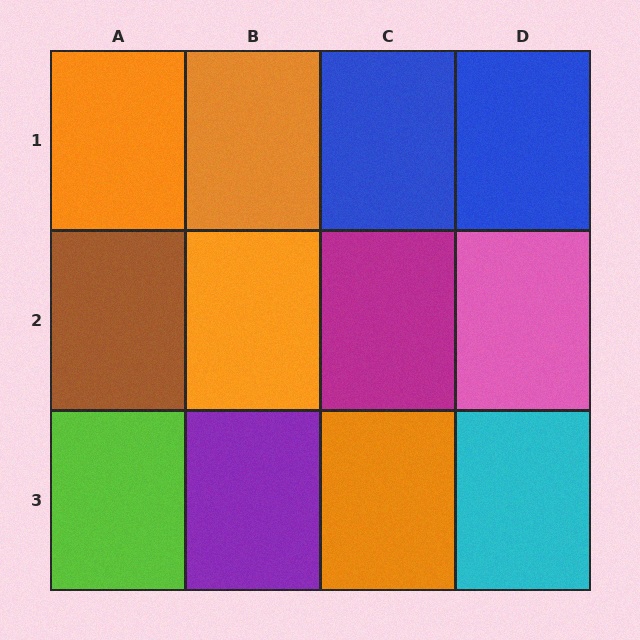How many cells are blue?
2 cells are blue.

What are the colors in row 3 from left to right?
Lime, purple, orange, cyan.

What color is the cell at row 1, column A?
Orange.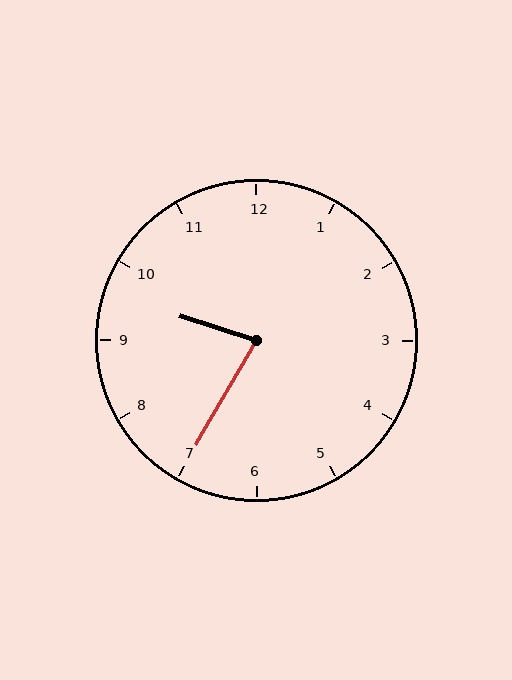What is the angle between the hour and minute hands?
Approximately 78 degrees.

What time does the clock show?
9:35.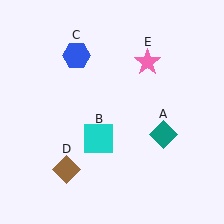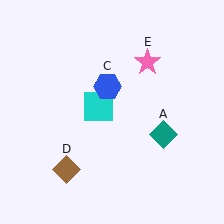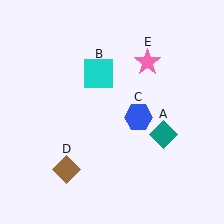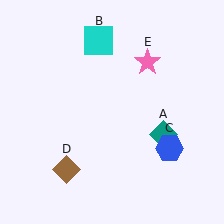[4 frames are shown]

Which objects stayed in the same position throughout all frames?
Teal diamond (object A) and brown diamond (object D) and pink star (object E) remained stationary.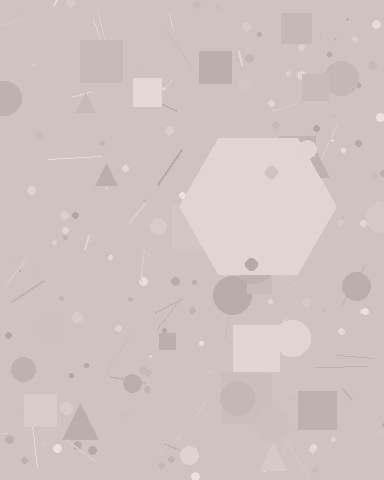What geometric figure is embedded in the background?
A hexagon is embedded in the background.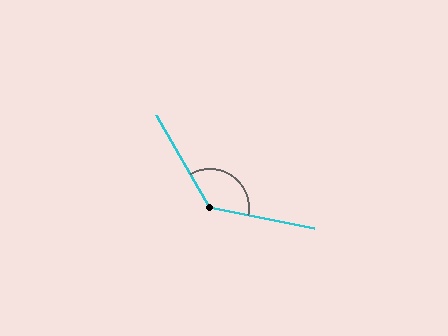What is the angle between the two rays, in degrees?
Approximately 131 degrees.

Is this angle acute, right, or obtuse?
It is obtuse.